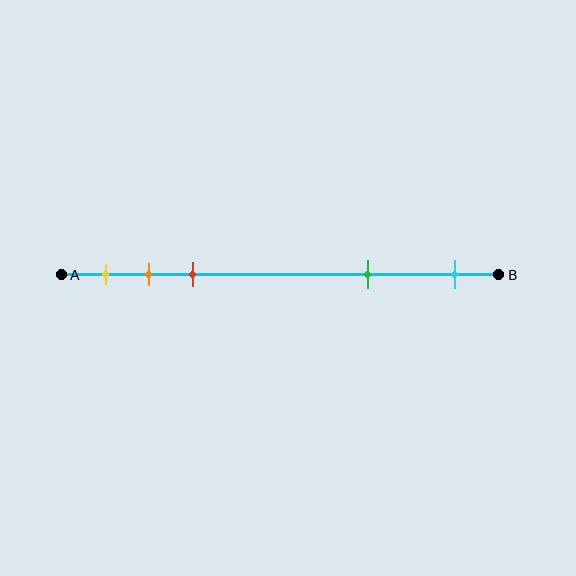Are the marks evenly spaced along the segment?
No, the marks are not evenly spaced.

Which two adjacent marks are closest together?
The orange and red marks are the closest adjacent pair.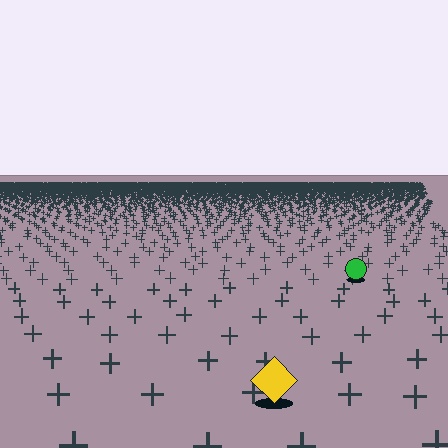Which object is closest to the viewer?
The yellow diamond is closest. The texture marks near it are larger and more spread out.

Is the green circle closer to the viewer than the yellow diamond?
No. The yellow diamond is closer — you can tell from the texture gradient: the ground texture is coarser near it.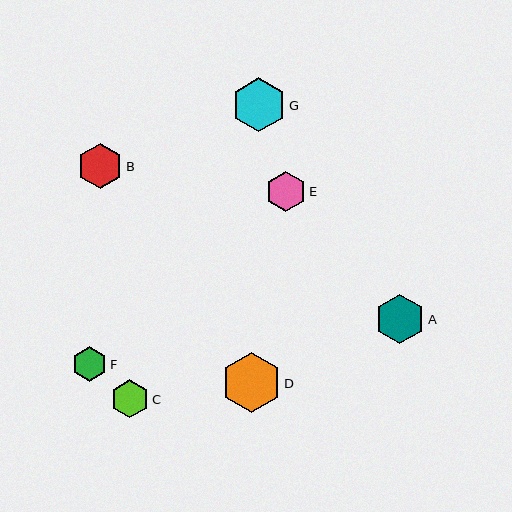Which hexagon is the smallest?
Hexagon F is the smallest with a size of approximately 35 pixels.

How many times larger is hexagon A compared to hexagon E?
Hexagon A is approximately 1.2 times the size of hexagon E.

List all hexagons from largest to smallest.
From largest to smallest: D, G, A, B, E, C, F.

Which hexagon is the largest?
Hexagon D is the largest with a size of approximately 60 pixels.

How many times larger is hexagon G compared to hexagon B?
Hexagon G is approximately 1.2 times the size of hexagon B.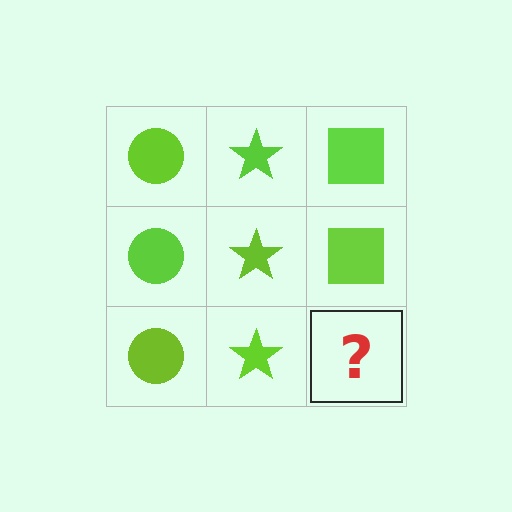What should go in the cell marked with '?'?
The missing cell should contain a lime square.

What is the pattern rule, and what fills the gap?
The rule is that each column has a consistent shape. The gap should be filled with a lime square.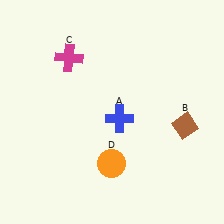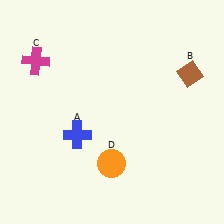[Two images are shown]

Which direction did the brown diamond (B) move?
The brown diamond (B) moved up.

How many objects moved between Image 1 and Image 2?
3 objects moved between the two images.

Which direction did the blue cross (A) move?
The blue cross (A) moved left.